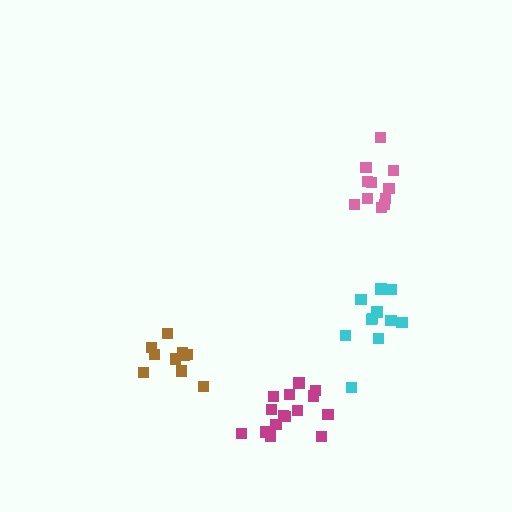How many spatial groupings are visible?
There are 4 spatial groupings.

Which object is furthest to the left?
The brown cluster is leftmost.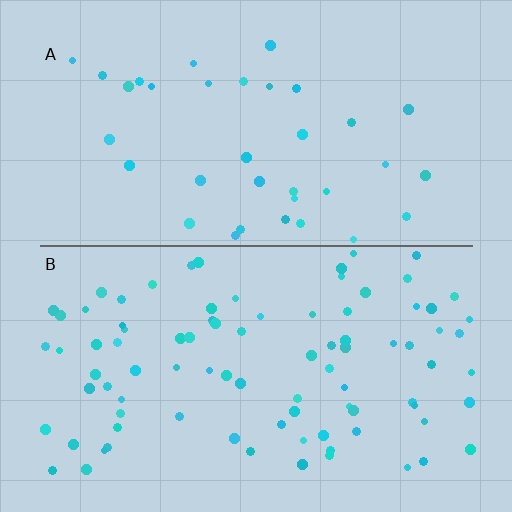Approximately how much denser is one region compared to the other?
Approximately 2.4× — region B over region A.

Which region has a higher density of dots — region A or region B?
B (the bottom).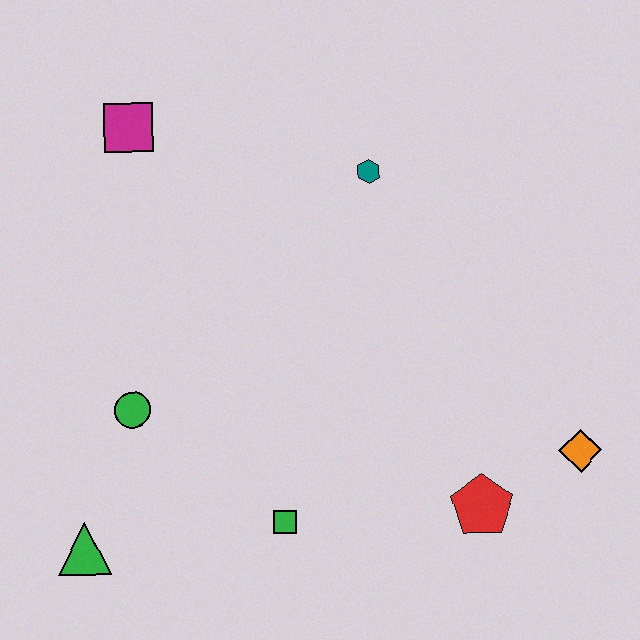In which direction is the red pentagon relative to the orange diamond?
The red pentagon is to the left of the orange diamond.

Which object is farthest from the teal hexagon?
The green triangle is farthest from the teal hexagon.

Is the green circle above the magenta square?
No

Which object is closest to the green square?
The green circle is closest to the green square.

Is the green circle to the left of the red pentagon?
Yes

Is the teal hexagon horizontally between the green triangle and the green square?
No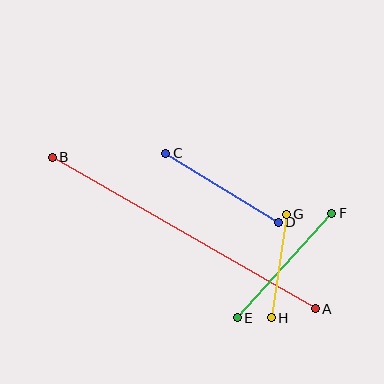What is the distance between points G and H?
The distance is approximately 104 pixels.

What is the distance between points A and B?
The distance is approximately 303 pixels.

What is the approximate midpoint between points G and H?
The midpoint is at approximately (279, 266) pixels.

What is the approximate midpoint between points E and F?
The midpoint is at approximately (285, 265) pixels.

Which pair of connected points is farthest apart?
Points A and B are farthest apart.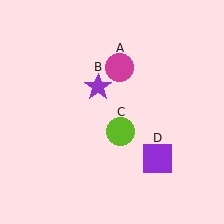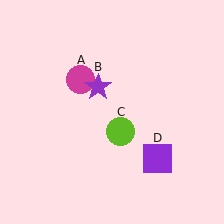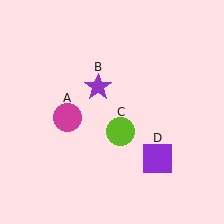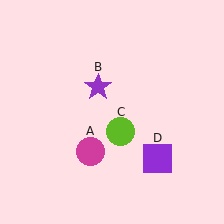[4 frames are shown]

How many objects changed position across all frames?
1 object changed position: magenta circle (object A).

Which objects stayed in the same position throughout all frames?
Purple star (object B) and lime circle (object C) and purple square (object D) remained stationary.